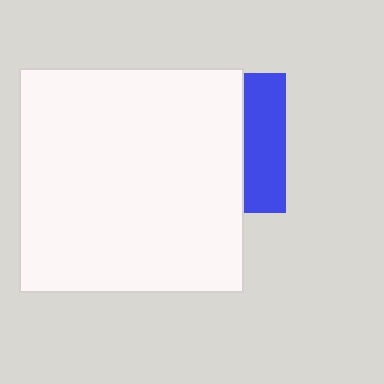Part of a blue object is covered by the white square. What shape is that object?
It is a square.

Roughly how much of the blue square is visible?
A small part of it is visible (roughly 30%).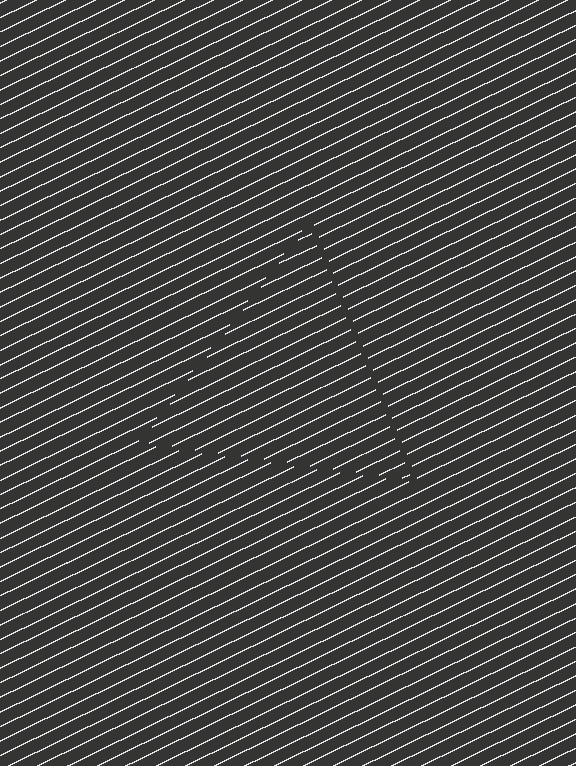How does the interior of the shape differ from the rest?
The interior of the shape contains the same grating, shifted by half a period — the contour is defined by the phase discontinuity where line-ends from the inner and outer gratings abut.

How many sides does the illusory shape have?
3 sides — the line-ends trace a triangle.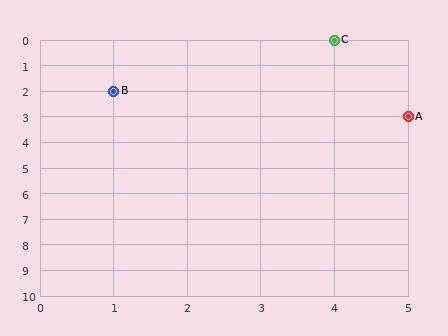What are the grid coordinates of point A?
Point A is at grid coordinates (5, 3).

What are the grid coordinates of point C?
Point C is at grid coordinates (4, 0).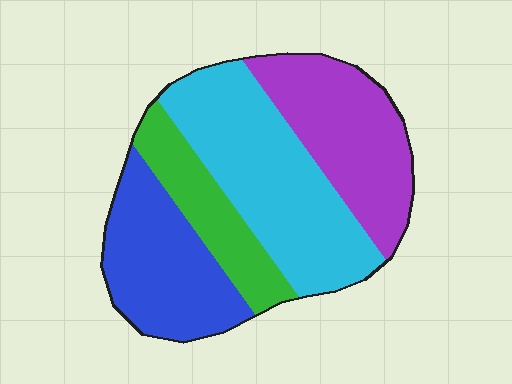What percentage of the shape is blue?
Blue covers about 25% of the shape.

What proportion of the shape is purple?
Purple covers 26% of the shape.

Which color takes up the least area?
Green, at roughly 15%.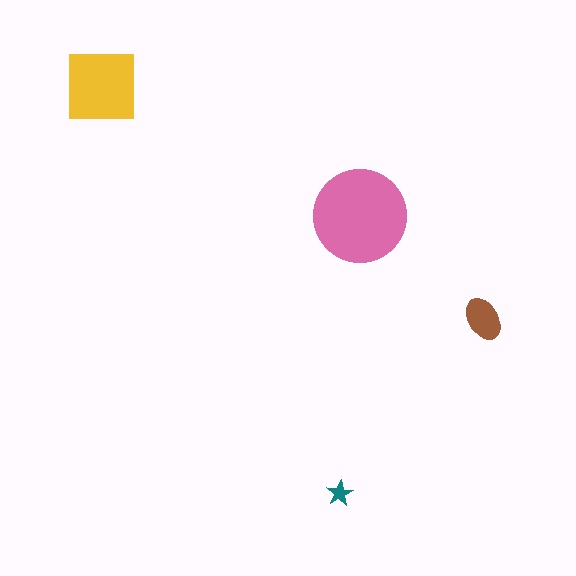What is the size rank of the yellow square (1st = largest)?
2nd.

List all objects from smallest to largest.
The teal star, the brown ellipse, the yellow square, the pink circle.